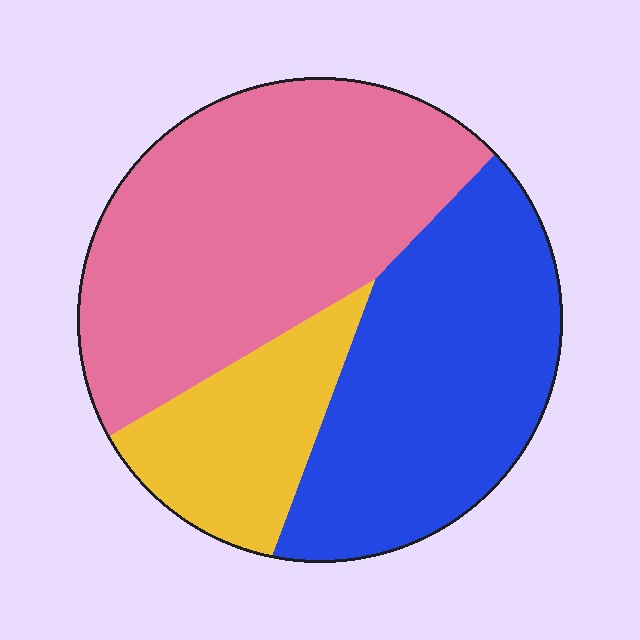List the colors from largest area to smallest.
From largest to smallest: pink, blue, yellow.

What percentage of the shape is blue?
Blue covers 37% of the shape.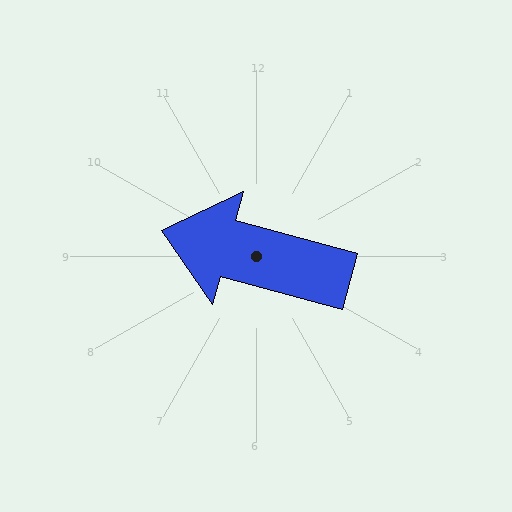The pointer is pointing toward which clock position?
Roughly 10 o'clock.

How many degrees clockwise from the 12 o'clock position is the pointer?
Approximately 285 degrees.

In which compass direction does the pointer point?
West.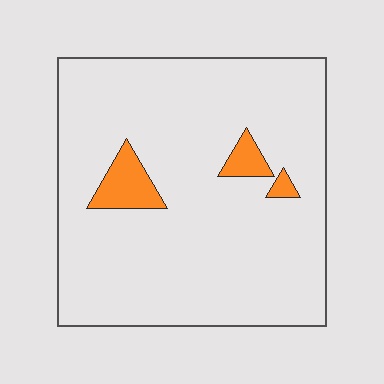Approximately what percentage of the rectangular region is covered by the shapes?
Approximately 5%.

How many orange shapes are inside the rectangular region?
3.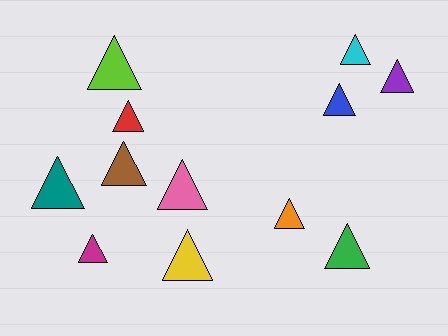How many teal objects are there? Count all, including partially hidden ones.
There is 1 teal object.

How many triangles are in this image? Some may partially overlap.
There are 12 triangles.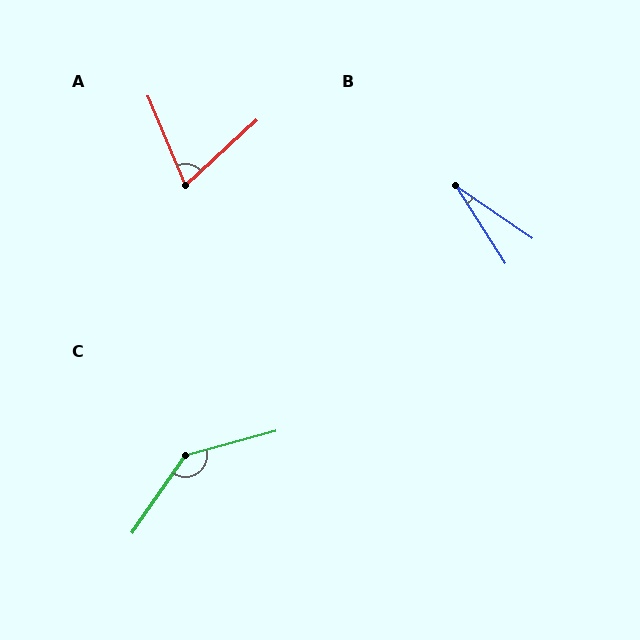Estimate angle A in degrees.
Approximately 71 degrees.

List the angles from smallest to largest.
B (23°), A (71°), C (140°).